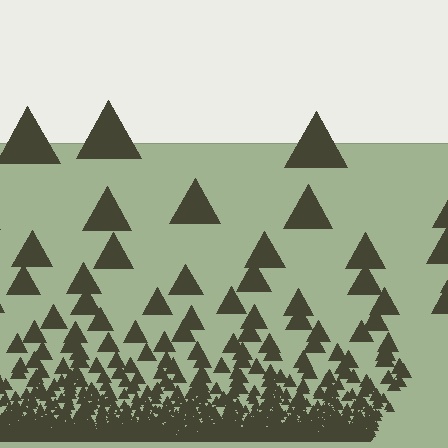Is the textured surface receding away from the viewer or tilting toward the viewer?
The surface appears to tilt toward the viewer. Texture elements get larger and sparser toward the top.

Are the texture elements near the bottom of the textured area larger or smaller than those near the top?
Smaller. The gradient is inverted — elements near the bottom are smaller and denser.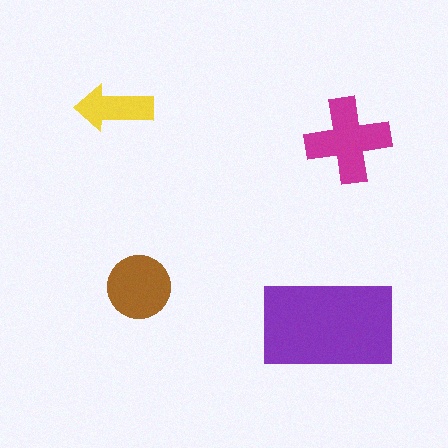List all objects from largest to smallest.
The purple rectangle, the magenta cross, the brown circle, the yellow arrow.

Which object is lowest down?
The purple rectangle is bottommost.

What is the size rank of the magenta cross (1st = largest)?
2nd.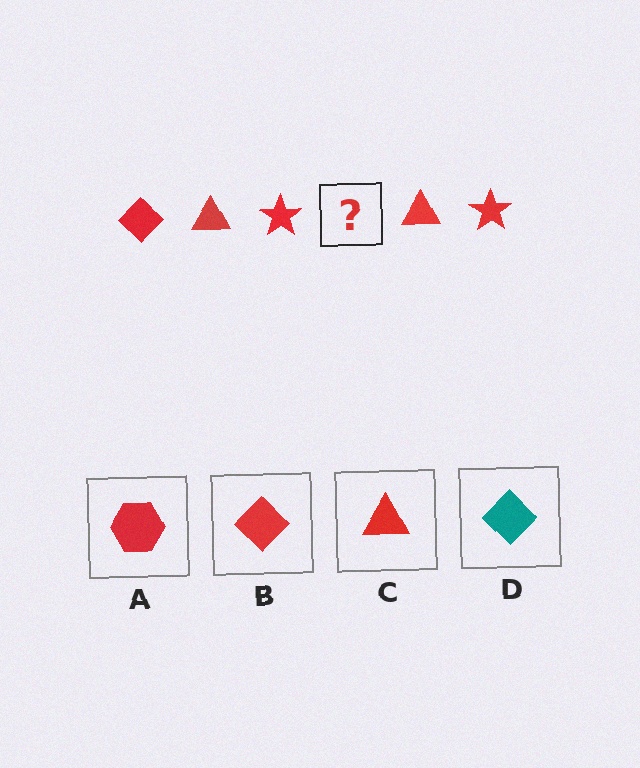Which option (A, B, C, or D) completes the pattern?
B.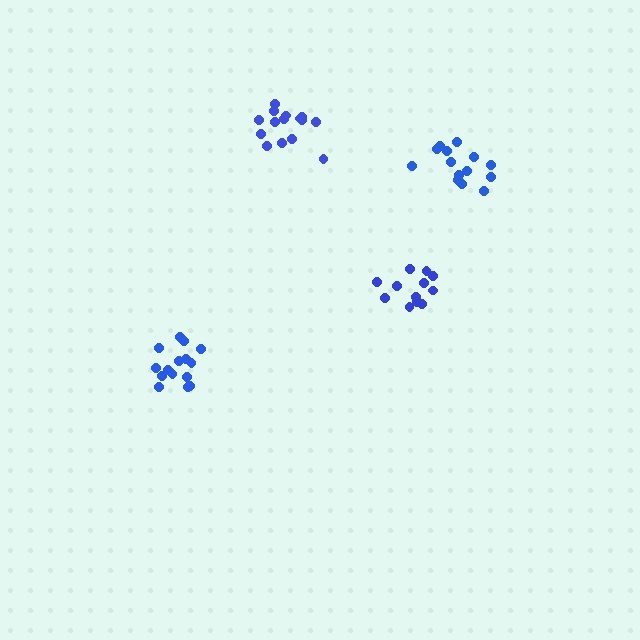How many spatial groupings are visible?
There are 4 spatial groupings.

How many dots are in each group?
Group 1: 12 dots, Group 2: 16 dots, Group 3: 14 dots, Group 4: 15 dots (57 total).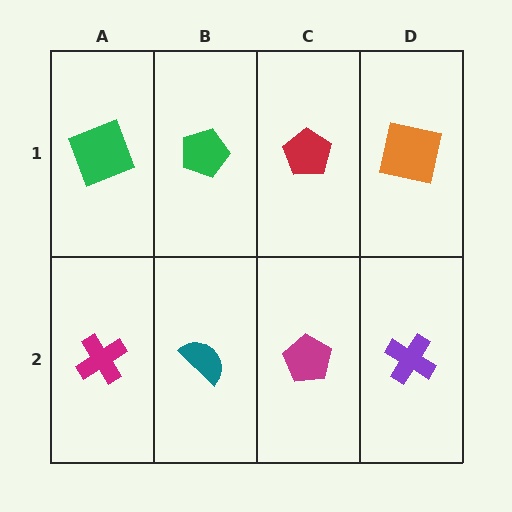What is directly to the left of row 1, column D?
A red pentagon.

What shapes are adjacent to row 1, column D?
A purple cross (row 2, column D), a red pentagon (row 1, column C).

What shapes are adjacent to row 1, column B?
A teal semicircle (row 2, column B), a green square (row 1, column A), a red pentagon (row 1, column C).